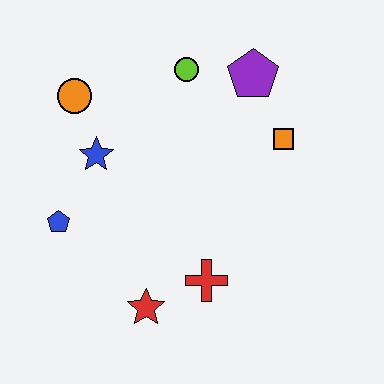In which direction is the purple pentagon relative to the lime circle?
The purple pentagon is to the right of the lime circle.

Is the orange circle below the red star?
No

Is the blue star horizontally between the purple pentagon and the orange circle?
Yes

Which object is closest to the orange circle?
The blue star is closest to the orange circle.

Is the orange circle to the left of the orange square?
Yes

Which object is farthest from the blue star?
The orange square is farthest from the blue star.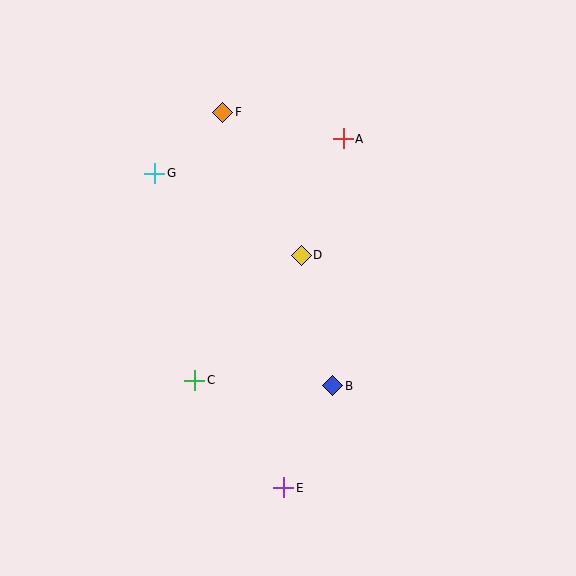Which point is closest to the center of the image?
Point D at (301, 255) is closest to the center.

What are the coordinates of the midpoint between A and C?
The midpoint between A and C is at (269, 259).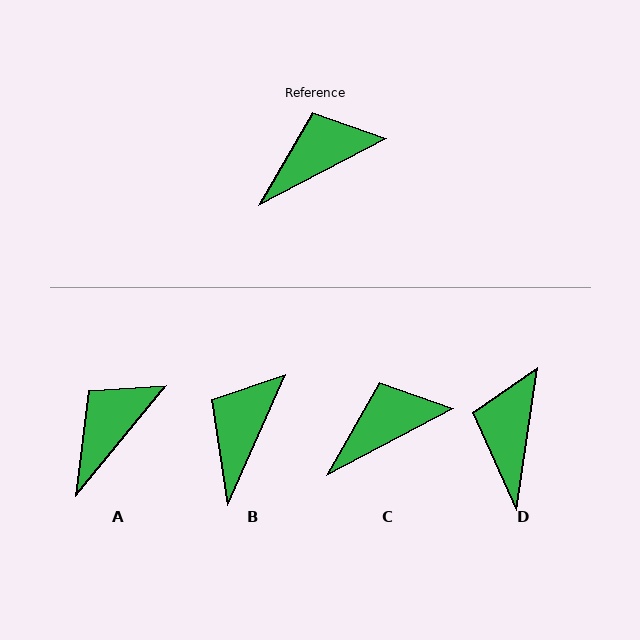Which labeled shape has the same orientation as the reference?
C.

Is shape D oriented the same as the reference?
No, it is off by about 54 degrees.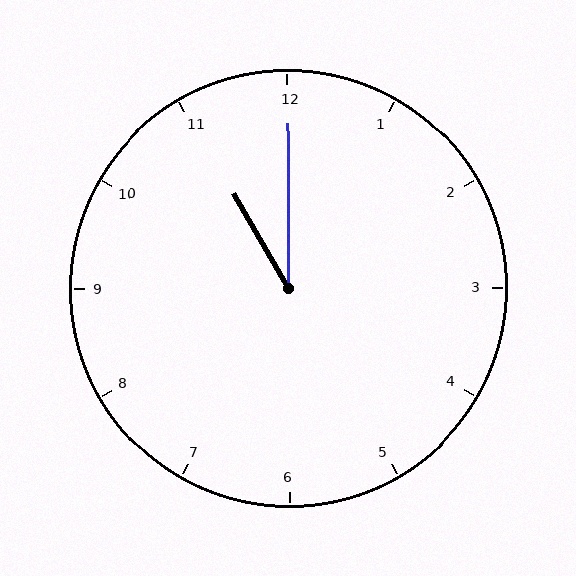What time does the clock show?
11:00.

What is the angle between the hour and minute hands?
Approximately 30 degrees.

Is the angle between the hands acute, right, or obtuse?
It is acute.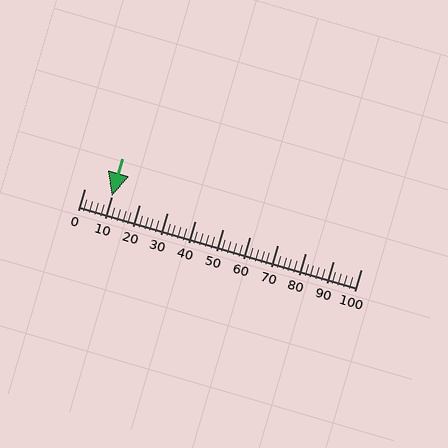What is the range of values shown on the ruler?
The ruler shows values from 0 to 100.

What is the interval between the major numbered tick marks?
The major tick marks are spaced 10 units apart.